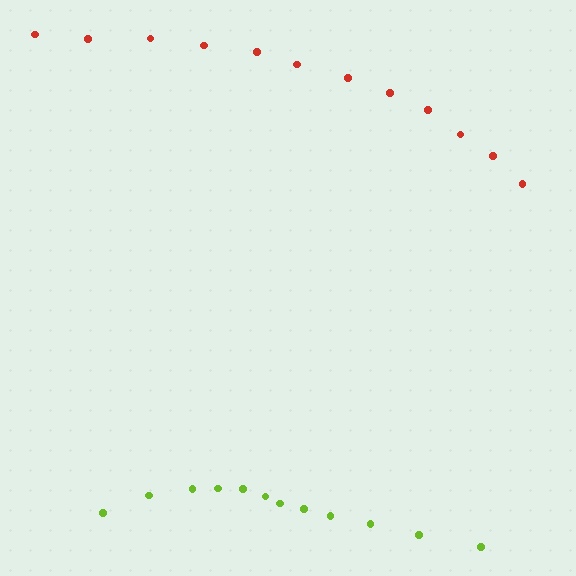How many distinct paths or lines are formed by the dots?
There are 2 distinct paths.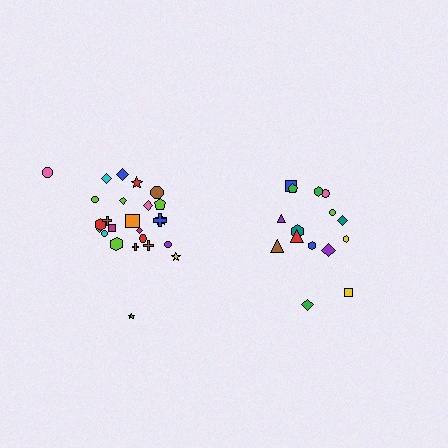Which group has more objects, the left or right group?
The left group.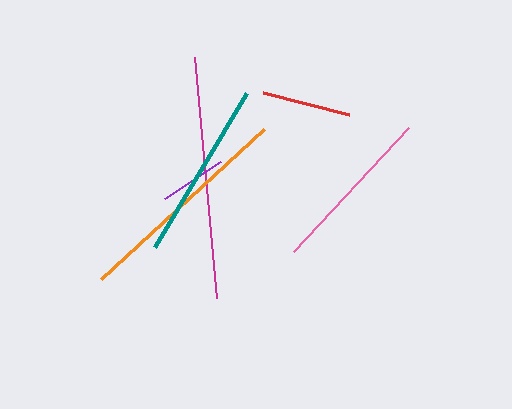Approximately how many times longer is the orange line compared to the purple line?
The orange line is approximately 3.3 times the length of the purple line.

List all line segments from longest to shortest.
From longest to shortest: magenta, orange, teal, pink, red, purple.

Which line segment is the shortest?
The purple line is the shortest at approximately 68 pixels.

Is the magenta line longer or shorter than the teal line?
The magenta line is longer than the teal line.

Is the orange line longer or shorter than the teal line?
The orange line is longer than the teal line.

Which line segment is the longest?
The magenta line is the longest at approximately 242 pixels.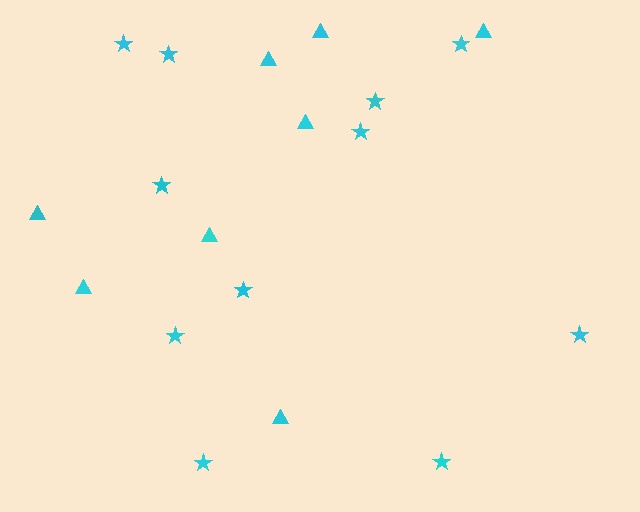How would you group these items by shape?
There are 2 groups: one group of stars (11) and one group of triangles (8).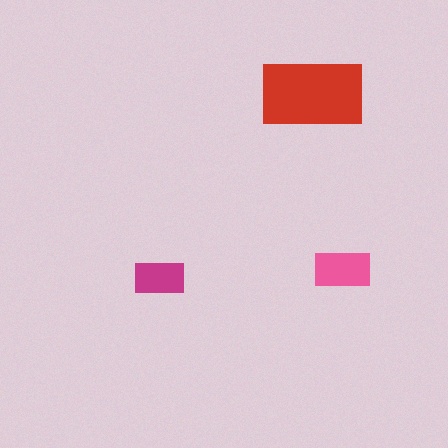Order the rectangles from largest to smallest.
the red one, the pink one, the magenta one.